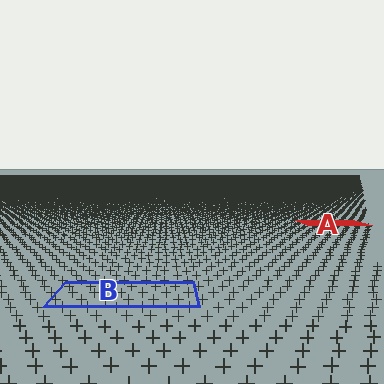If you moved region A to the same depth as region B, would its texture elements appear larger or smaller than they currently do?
They would appear larger. At a closer depth, the same texture elements are projected at a bigger on-screen size.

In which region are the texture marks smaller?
The texture marks are smaller in region A, because it is farther away.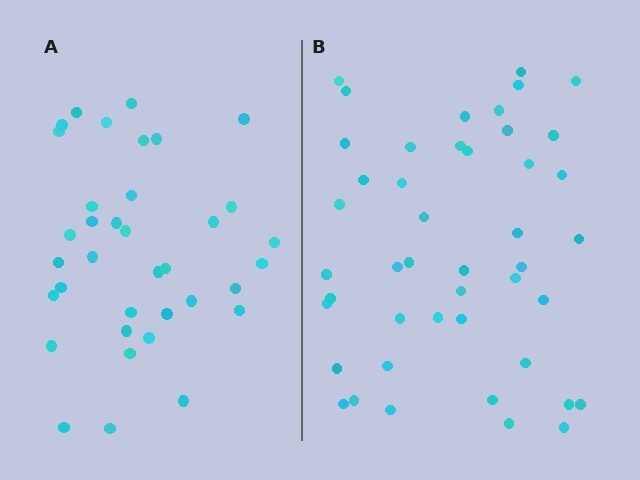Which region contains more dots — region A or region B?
Region B (the right region) has more dots.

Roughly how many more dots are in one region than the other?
Region B has roughly 8 or so more dots than region A.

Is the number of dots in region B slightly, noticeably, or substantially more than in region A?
Region B has noticeably more, but not dramatically so. The ratio is roughly 1.2 to 1.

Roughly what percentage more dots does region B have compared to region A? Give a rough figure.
About 25% more.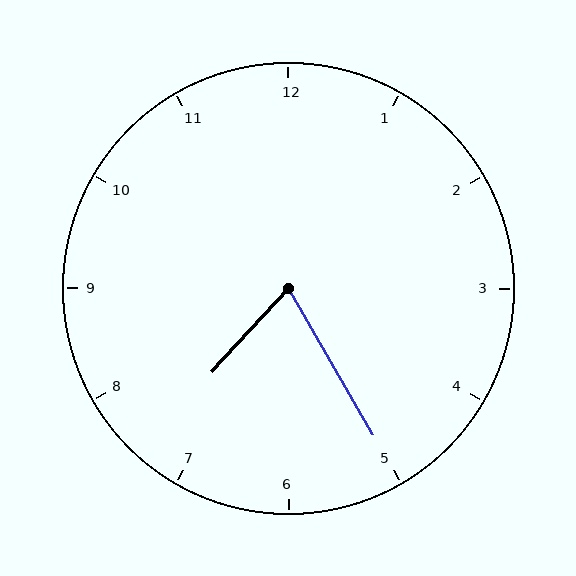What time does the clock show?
7:25.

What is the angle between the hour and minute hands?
Approximately 72 degrees.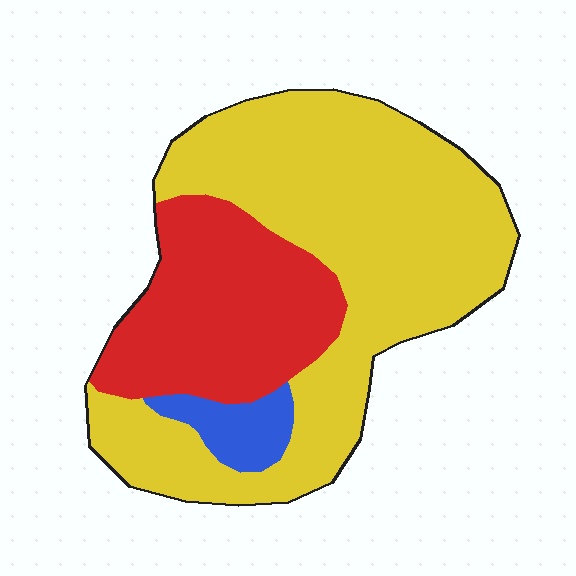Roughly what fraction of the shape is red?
Red covers 30% of the shape.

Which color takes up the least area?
Blue, at roughly 5%.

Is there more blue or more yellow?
Yellow.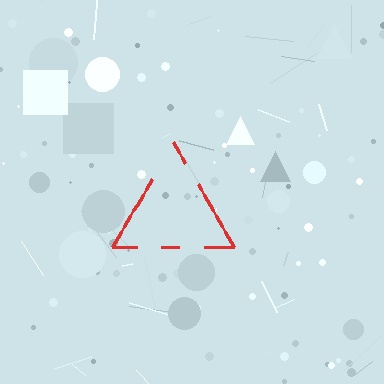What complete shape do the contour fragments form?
The contour fragments form a triangle.